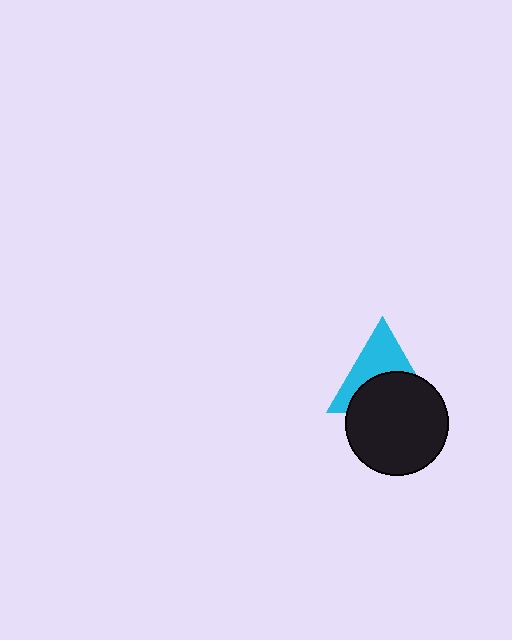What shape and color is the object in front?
The object in front is a black circle.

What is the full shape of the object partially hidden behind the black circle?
The partially hidden object is a cyan triangle.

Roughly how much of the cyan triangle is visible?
About half of it is visible (roughly 48%).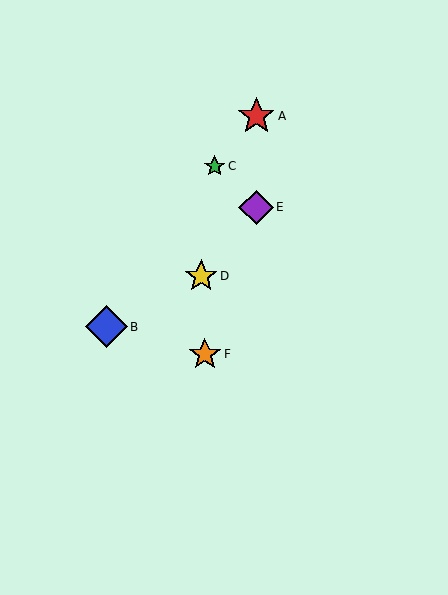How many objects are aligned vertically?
2 objects (A, E) are aligned vertically.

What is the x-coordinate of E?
Object E is at x≈256.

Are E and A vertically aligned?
Yes, both are at x≈256.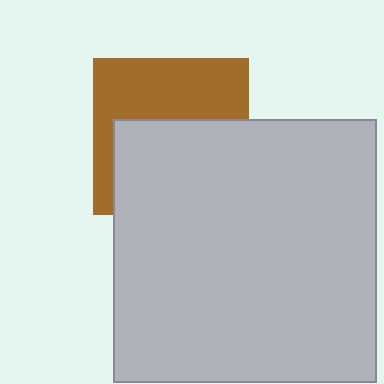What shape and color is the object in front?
The object in front is a light gray square.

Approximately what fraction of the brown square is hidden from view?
Roughly 53% of the brown square is hidden behind the light gray square.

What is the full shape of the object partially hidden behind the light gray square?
The partially hidden object is a brown square.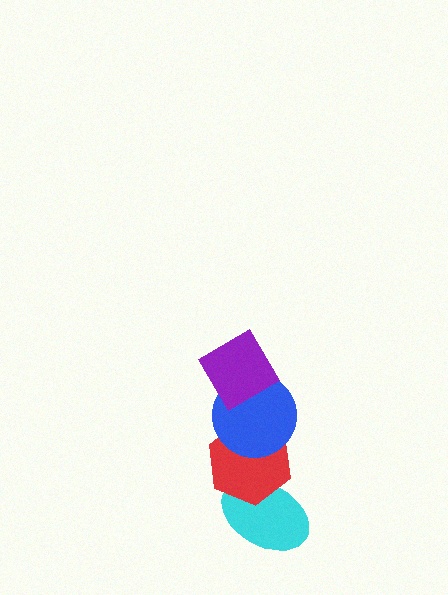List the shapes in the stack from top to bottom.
From top to bottom: the purple diamond, the blue circle, the red hexagon, the cyan ellipse.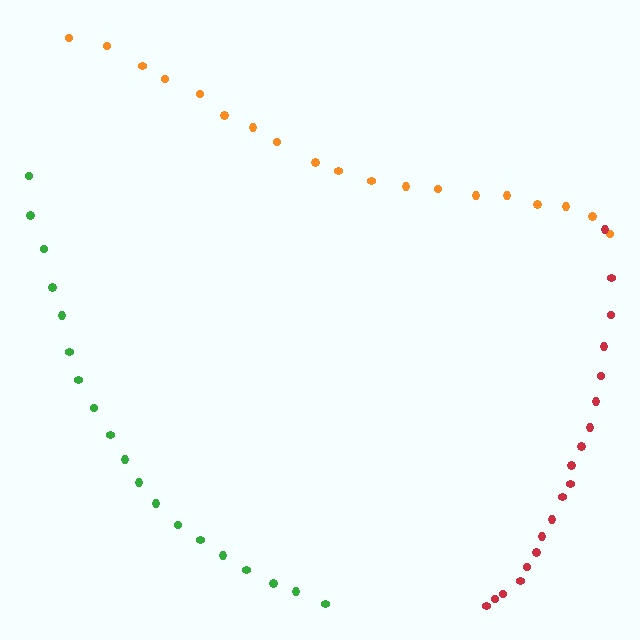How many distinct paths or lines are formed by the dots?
There are 3 distinct paths.